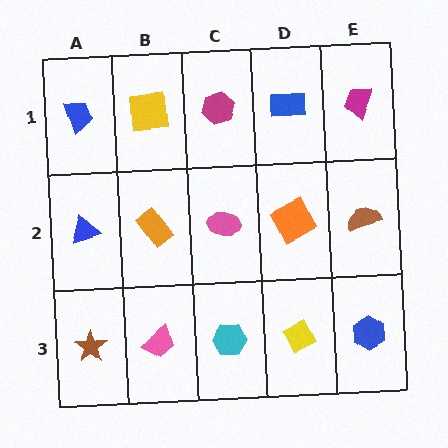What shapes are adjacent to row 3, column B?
An orange rectangle (row 2, column B), a brown star (row 3, column A), a cyan hexagon (row 3, column C).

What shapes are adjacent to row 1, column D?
An orange square (row 2, column D), a magenta hexagon (row 1, column C), a magenta trapezoid (row 1, column E).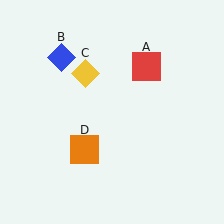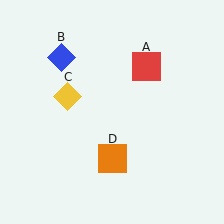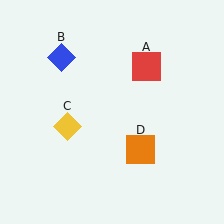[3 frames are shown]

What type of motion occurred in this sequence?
The yellow diamond (object C), orange square (object D) rotated counterclockwise around the center of the scene.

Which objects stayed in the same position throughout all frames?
Red square (object A) and blue diamond (object B) remained stationary.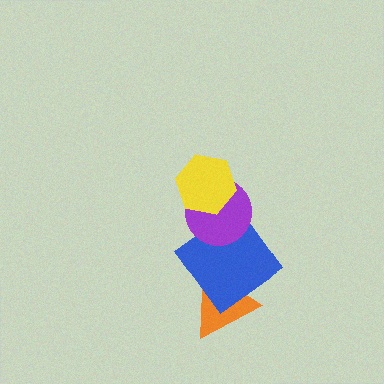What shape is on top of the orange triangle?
The blue diamond is on top of the orange triangle.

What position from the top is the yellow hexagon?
The yellow hexagon is 1st from the top.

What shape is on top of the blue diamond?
The purple circle is on top of the blue diamond.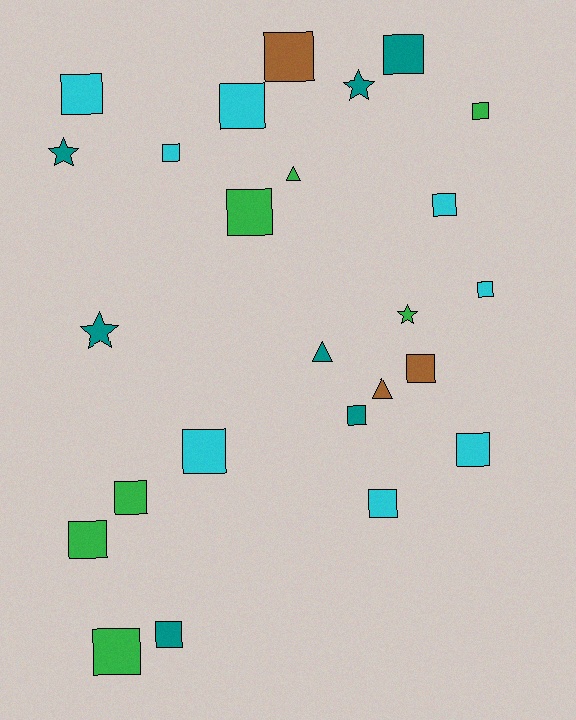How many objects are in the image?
There are 25 objects.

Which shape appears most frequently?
Square, with 18 objects.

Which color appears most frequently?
Cyan, with 8 objects.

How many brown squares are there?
There are 2 brown squares.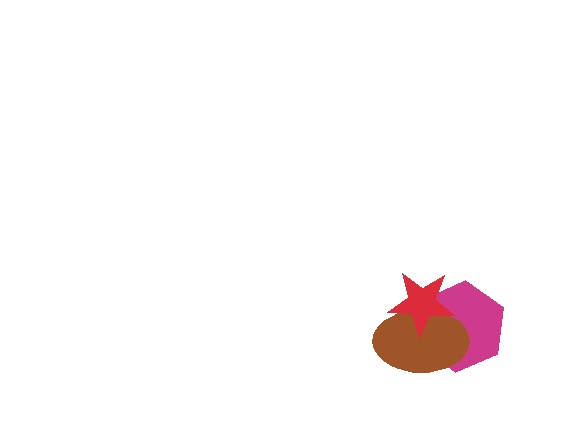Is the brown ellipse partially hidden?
Yes, it is partially covered by another shape.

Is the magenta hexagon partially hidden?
Yes, it is partially covered by another shape.